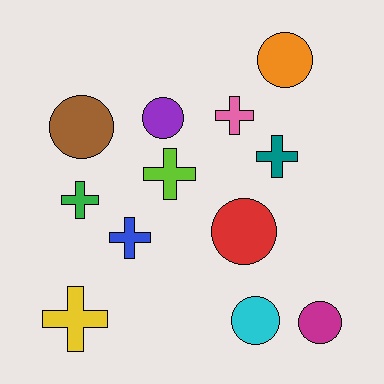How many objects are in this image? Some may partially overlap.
There are 12 objects.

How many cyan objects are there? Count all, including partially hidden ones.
There is 1 cyan object.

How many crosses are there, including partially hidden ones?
There are 6 crosses.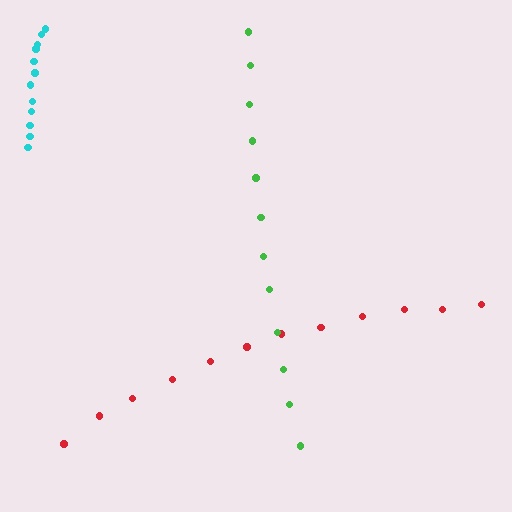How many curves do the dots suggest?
There are 3 distinct paths.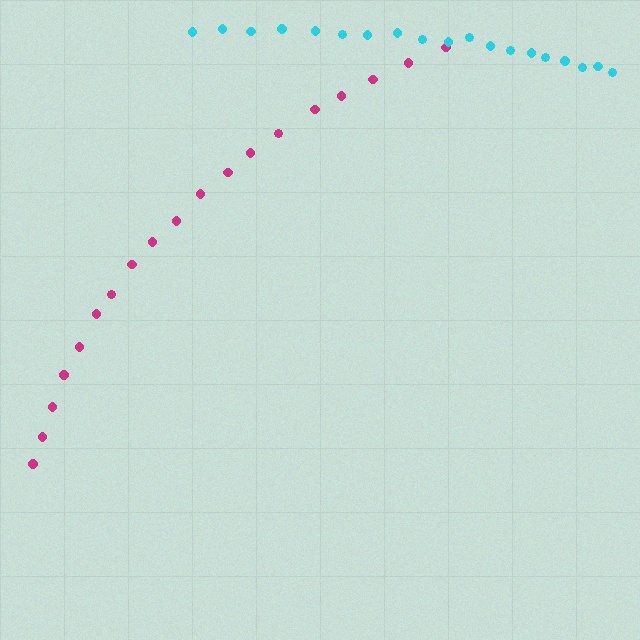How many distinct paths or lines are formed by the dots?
There are 2 distinct paths.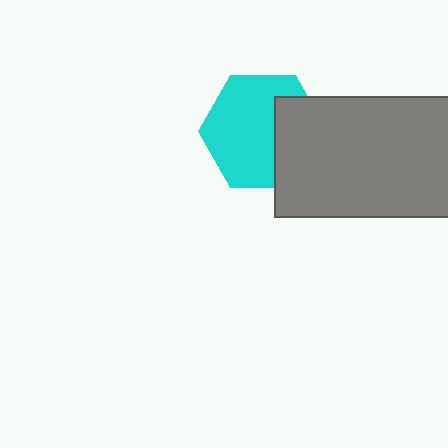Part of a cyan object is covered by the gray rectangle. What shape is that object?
It is a hexagon.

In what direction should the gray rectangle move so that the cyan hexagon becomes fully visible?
The gray rectangle should move right. That is the shortest direction to clear the overlap and leave the cyan hexagon fully visible.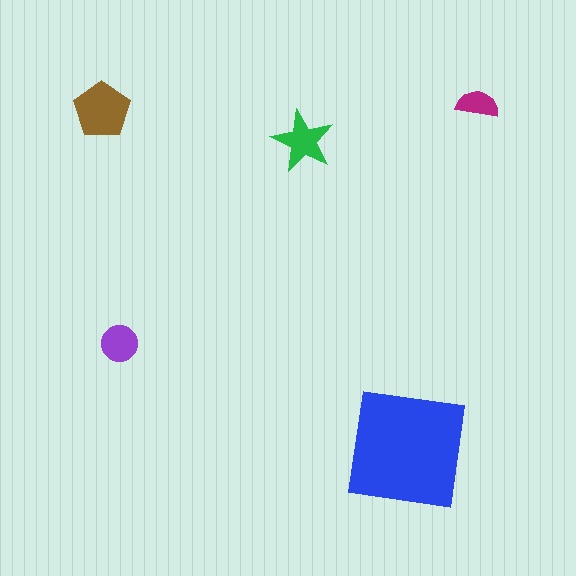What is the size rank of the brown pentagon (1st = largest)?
2nd.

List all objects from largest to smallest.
The blue square, the brown pentagon, the green star, the purple circle, the magenta semicircle.